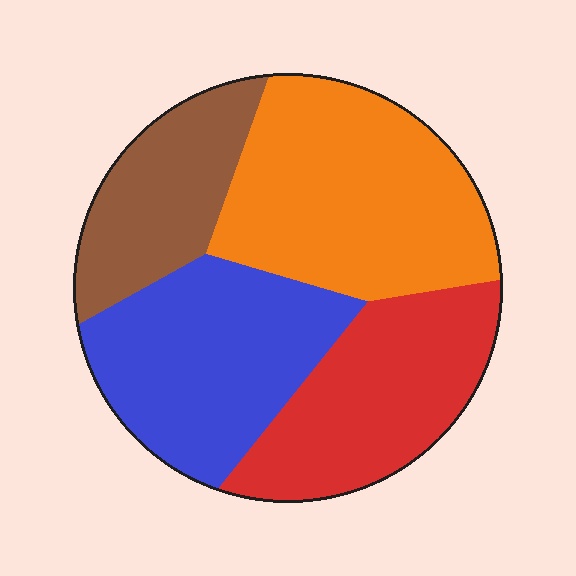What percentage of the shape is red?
Red covers 24% of the shape.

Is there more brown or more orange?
Orange.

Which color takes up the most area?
Orange, at roughly 30%.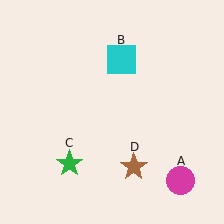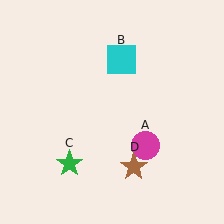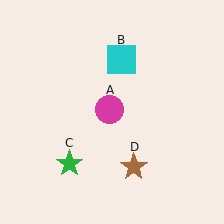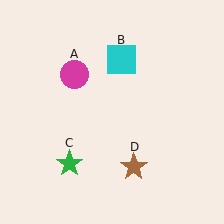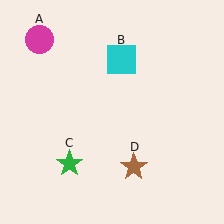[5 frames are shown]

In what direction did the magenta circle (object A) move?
The magenta circle (object A) moved up and to the left.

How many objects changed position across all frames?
1 object changed position: magenta circle (object A).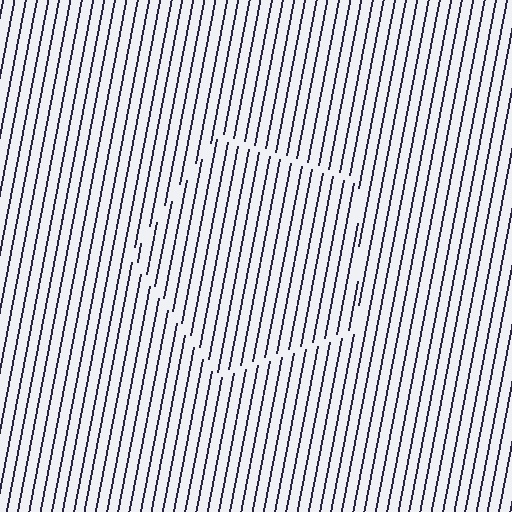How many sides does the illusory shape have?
5 sides — the line-ends trace a pentagon.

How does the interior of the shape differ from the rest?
The interior of the shape contains the same grating, shifted by half a period — the contour is defined by the phase discontinuity where line-ends from the inner and outer gratings abut.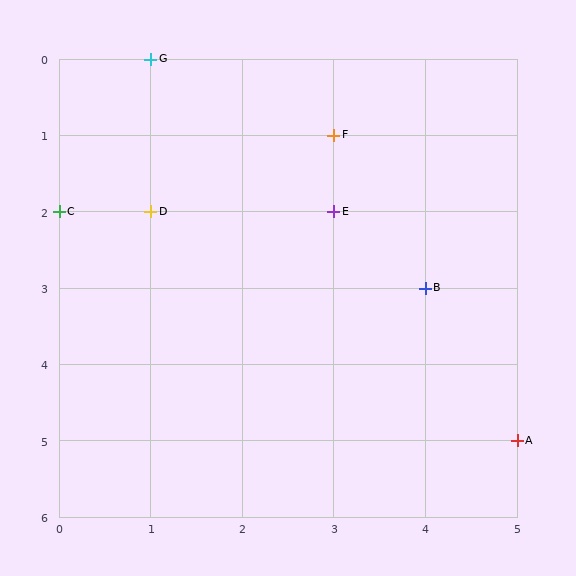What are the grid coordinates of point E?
Point E is at grid coordinates (3, 2).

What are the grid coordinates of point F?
Point F is at grid coordinates (3, 1).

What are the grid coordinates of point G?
Point G is at grid coordinates (1, 0).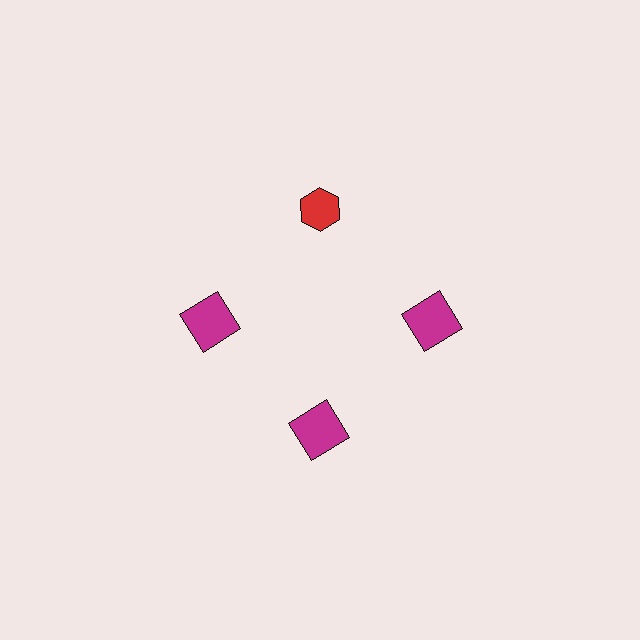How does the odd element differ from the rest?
It differs in both color (red instead of magenta) and shape (hexagon instead of square).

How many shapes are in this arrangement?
There are 4 shapes arranged in a ring pattern.